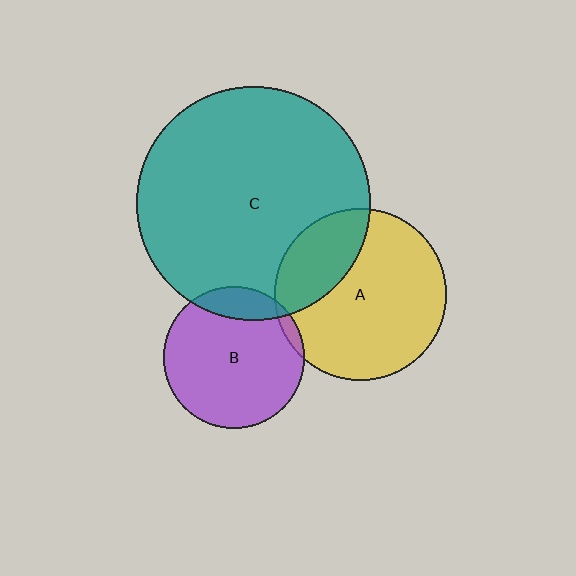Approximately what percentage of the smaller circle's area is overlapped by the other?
Approximately 25%.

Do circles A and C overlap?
Yes.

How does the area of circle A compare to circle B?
Approximately 1.5 times.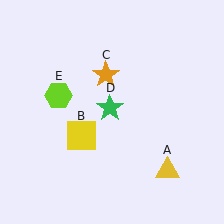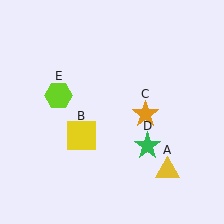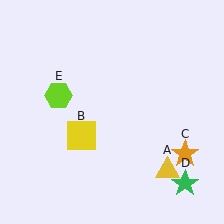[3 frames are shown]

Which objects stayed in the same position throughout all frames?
Yellow triangle (object A) and yellow square (object B) and lime hexagon (object E) remained stationary.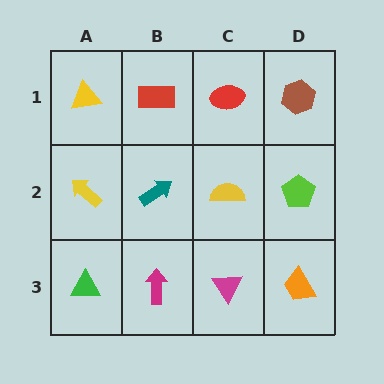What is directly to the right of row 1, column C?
A brown hexagon.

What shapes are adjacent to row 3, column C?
A yellow semicircle (row 2, column C), a magenta arrow (row 3, column B), an orange trapezoid (row 3, column D).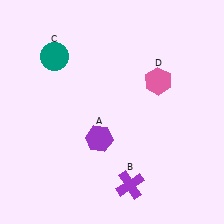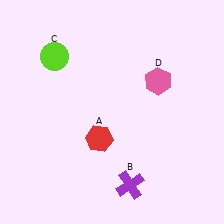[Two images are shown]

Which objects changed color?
A changed from purple to red. C changed from teal to lime.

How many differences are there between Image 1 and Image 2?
There are 2 differences between the two images.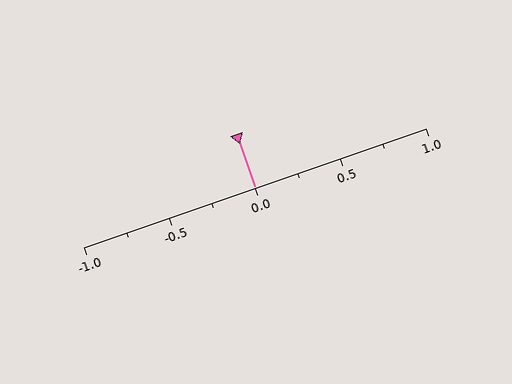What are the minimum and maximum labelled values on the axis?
The axis runs from -1.0 to 1.0.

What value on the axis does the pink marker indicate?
The marker indicates approximately 0.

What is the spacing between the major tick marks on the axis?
The major ticks are spaced 0.5 apart.